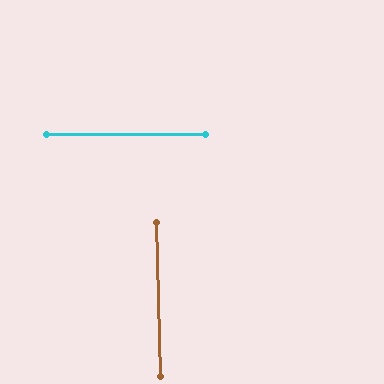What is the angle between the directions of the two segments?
Approximately 88 degrees.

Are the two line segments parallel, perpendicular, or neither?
Perpendicular — they meet at approximately 88°.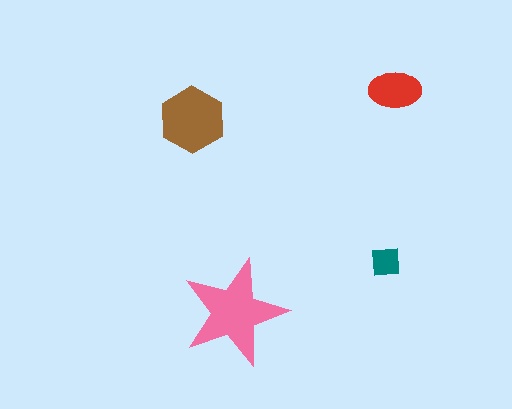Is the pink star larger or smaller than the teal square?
Larger.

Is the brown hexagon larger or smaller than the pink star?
Smaller.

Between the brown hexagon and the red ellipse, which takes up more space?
The brown hexagon.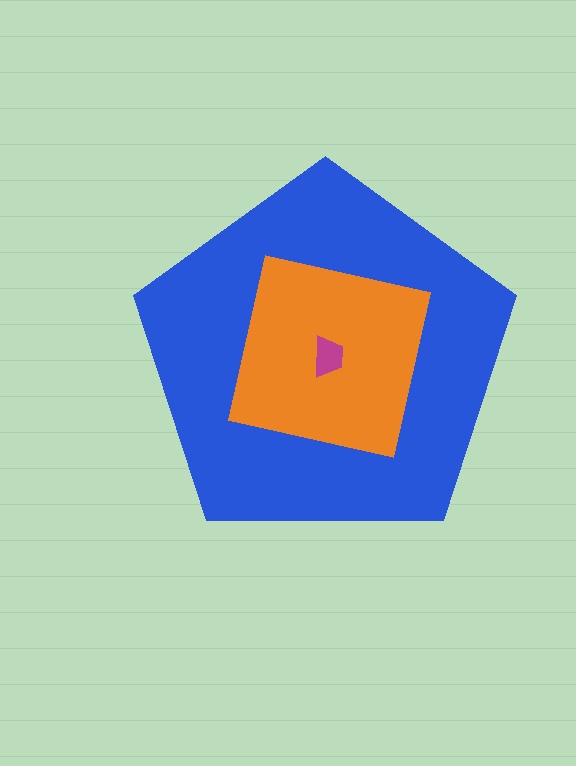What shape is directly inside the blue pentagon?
The orange square.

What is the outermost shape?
The blue pentagon.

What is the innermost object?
The magenta trapezoid.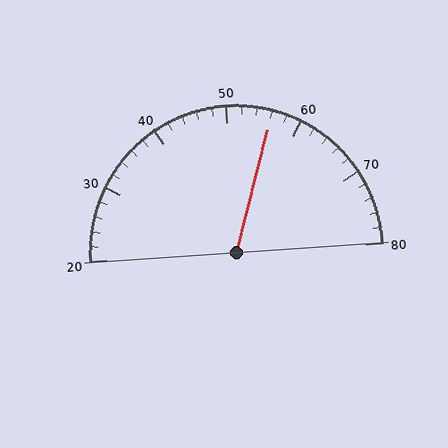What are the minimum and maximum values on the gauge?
The gauge ranges from 20 to 80.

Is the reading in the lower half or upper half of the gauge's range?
The reading is in the upper half of the range (20 to 80).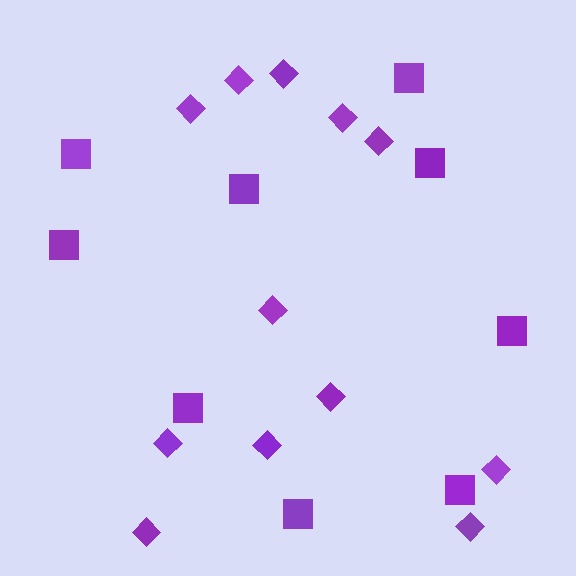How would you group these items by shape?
There are 2 groups: one group of squares (9) and one group of diamonds (12).